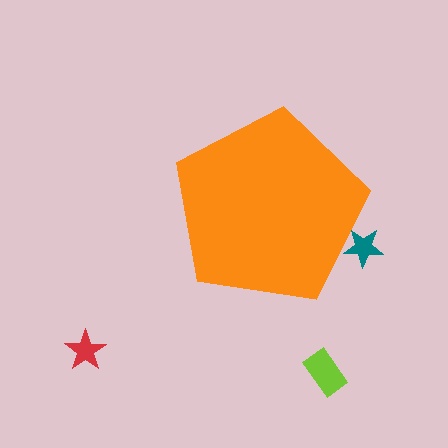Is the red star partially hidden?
No, the red star is fully visible.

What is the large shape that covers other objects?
An orange pentagon.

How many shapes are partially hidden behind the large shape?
1 shape is partially hidden.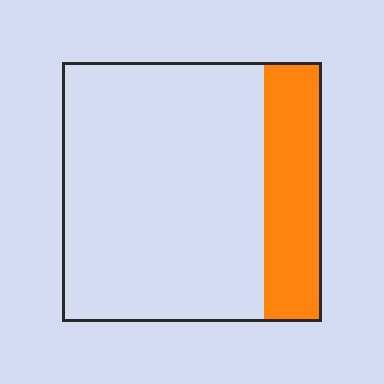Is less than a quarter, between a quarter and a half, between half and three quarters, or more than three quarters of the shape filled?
Less than a quarter.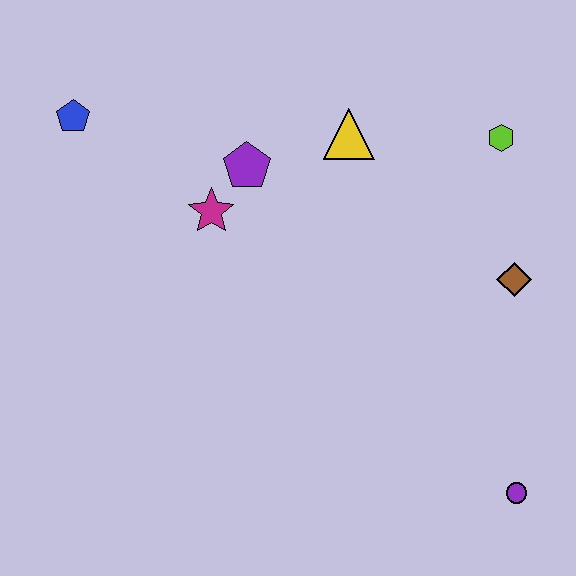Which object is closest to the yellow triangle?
The purple pentagon is closest to the yellow triangle.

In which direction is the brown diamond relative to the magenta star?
The brown diamond is to the right of the magenta star.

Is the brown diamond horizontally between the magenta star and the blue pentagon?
No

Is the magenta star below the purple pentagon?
Yes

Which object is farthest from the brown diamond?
The blue pentagon is farthest from the brown diamond.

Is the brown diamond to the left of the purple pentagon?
No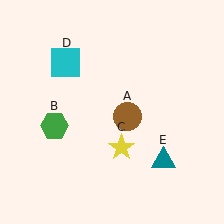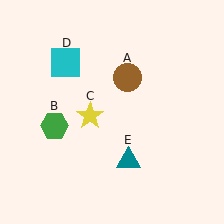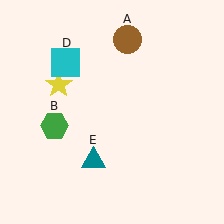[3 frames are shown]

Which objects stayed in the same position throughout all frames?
Green hexagon (object B) and cyan square (object D) remained stationary.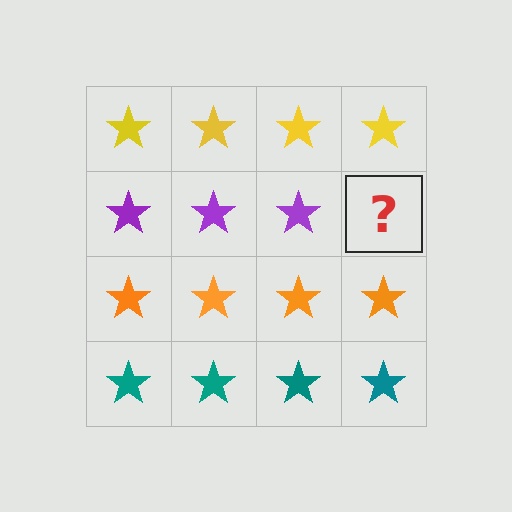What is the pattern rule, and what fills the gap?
The rule is that each row has a consistent color. The gap should be filled with a purple star.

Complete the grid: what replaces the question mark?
The question mark should be replaced with a purple star.